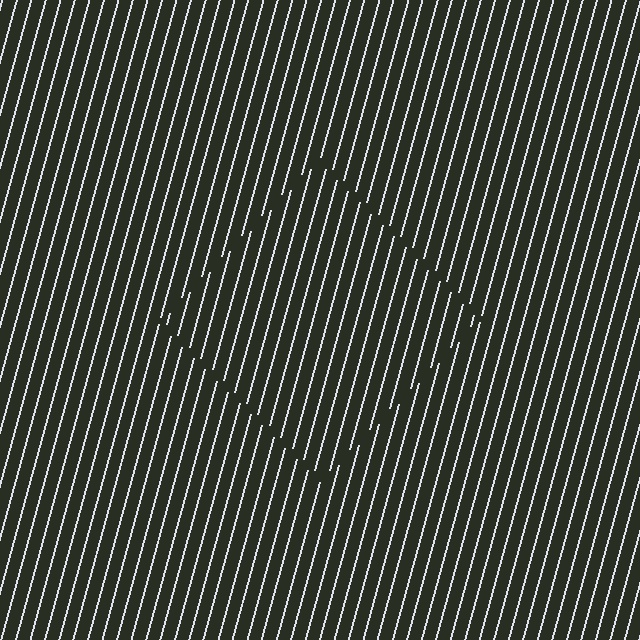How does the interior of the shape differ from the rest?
The interior of the shape contains the same grating, shifted by half a period — the contour is defined by the phase discontinuity where line-ends from the inner and outer gratings abut.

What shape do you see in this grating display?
An illusory square. The interior of the shape contains the same grating, shifted by half a period — the contour is defined by the phase discontinuity where line-ends from the inner and outer gratings abut.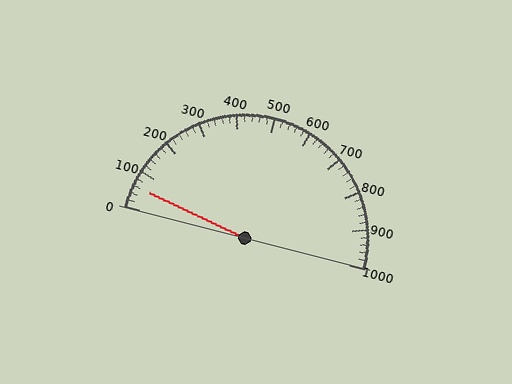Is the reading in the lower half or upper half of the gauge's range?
The reading is in the lower half of the range (0 to 1000).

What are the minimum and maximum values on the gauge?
The gauge ranges from 0 to 1000.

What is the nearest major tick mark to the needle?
The nearest major tick mark is 100.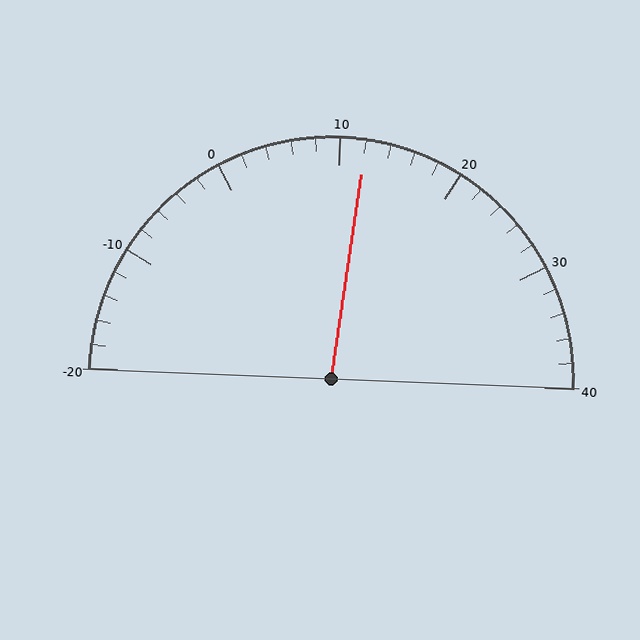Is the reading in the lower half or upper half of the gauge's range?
The reading is in the upper half of the range (-20 to 40).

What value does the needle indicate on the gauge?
The needle indicates approximately 12.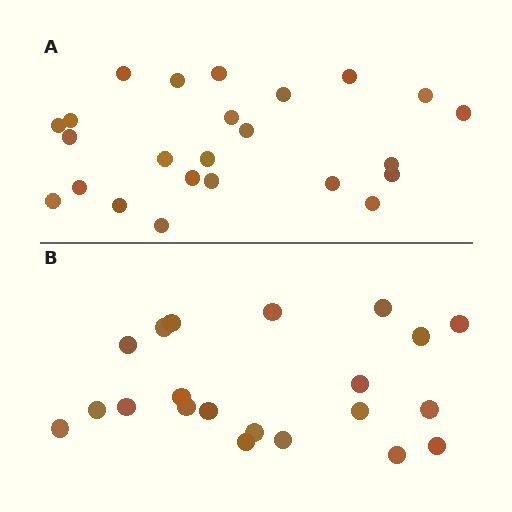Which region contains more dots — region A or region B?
Region A (the top region) has more dots.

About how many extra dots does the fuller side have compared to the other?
Region A has just a few more — roughly 2 or 3 more dots than region B.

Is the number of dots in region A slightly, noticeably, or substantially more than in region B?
Region A has only slightly more — the two regions are fairly close. The ratio is roughly 1.1 to 1.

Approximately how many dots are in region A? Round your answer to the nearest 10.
About 20 dots. (The exact count is 24, which rounds to 20.)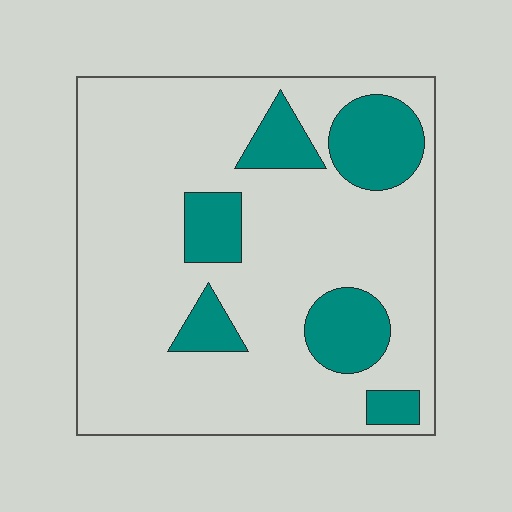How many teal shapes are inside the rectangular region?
6.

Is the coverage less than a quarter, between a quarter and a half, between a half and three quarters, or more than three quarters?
Less than a quarter.